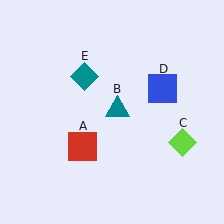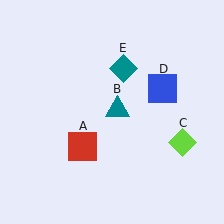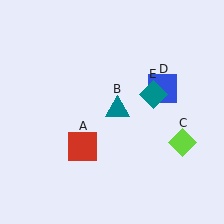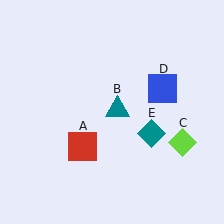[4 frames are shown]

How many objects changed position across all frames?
1 object changed position: teal diamond (object E).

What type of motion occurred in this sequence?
The teal diamond (object E) rotated clockwise around the center of the scene.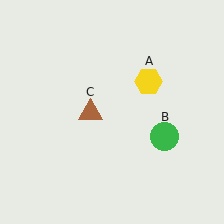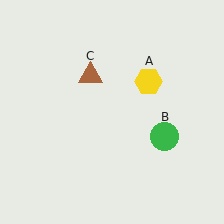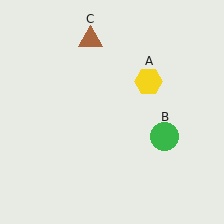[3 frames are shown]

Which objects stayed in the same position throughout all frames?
Yellow hexagon (object A) and green circle (object B) remained stationary.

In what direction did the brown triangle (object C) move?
The brown triangle (object C) moved up.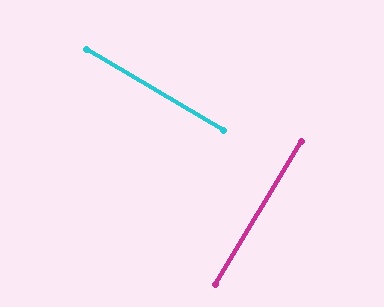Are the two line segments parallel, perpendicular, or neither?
Perpendicular — they meet at approximately 90°.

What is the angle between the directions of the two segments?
Approximately 90 degrees.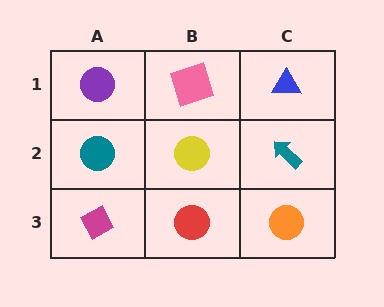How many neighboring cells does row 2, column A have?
3.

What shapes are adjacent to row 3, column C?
A teal arrow (row 2, column C), a red circle (row 3, column B).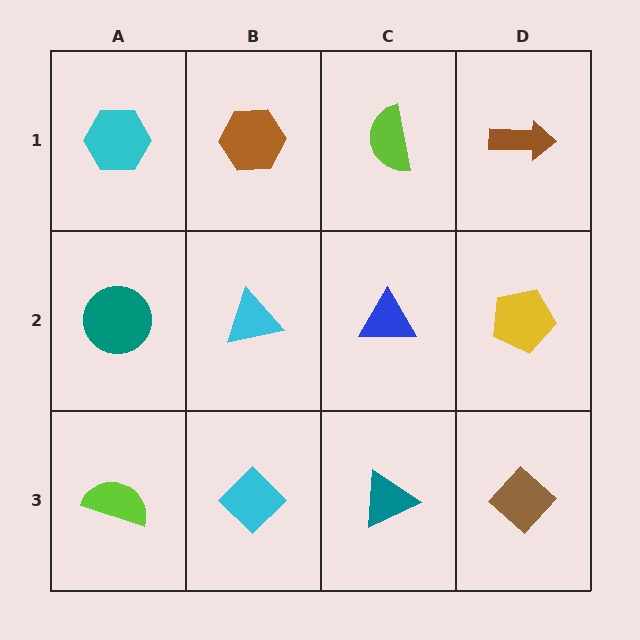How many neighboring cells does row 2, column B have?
4.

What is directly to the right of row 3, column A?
A cyan diamond.